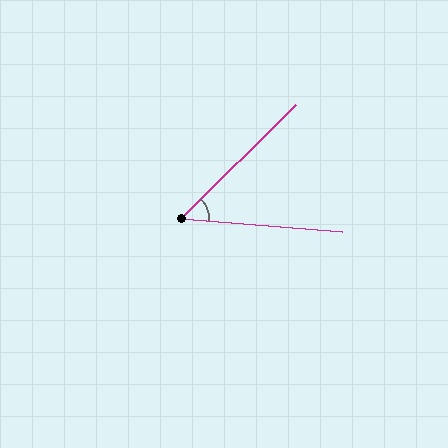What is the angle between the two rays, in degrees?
Approximately 50 degrees.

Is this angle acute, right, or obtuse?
It is acute.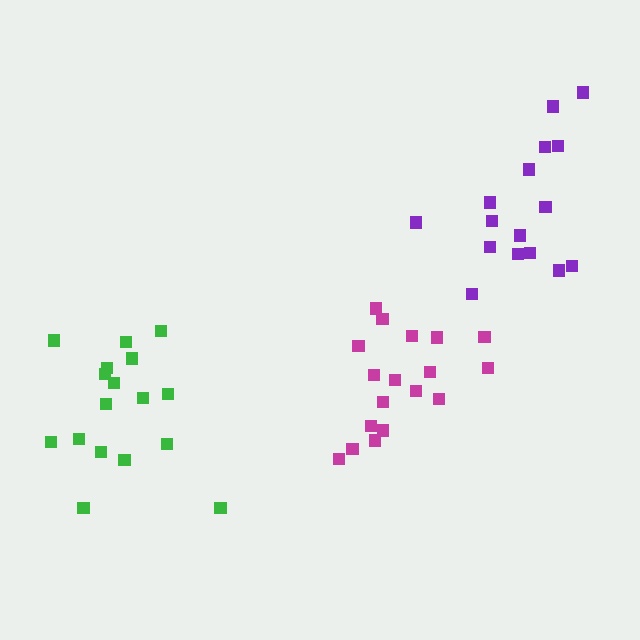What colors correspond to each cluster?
The clusters are colored: purple, green, magenta.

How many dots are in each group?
Group 1: 16 dots, Group 2: 17 dots, Group 3: 18 dots (51 total).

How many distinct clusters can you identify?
There are 3 distinct clusters.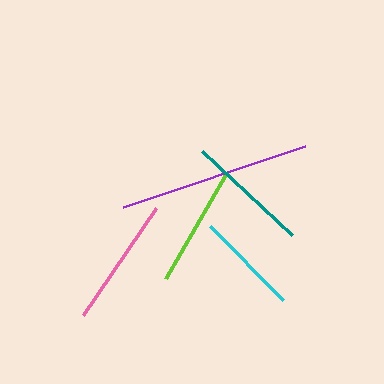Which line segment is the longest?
The purple line is the longest at approximately 192 pixels.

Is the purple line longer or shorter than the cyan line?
The purple line is longer than the cyan line.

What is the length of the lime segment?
The lime segment is approximately 120 pixels long.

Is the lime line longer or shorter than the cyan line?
The lime line is longer than the cyan line.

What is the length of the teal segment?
The teal segment is approximately 124 pixels long.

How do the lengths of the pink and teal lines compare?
The pink and teal lines are approximately the same length.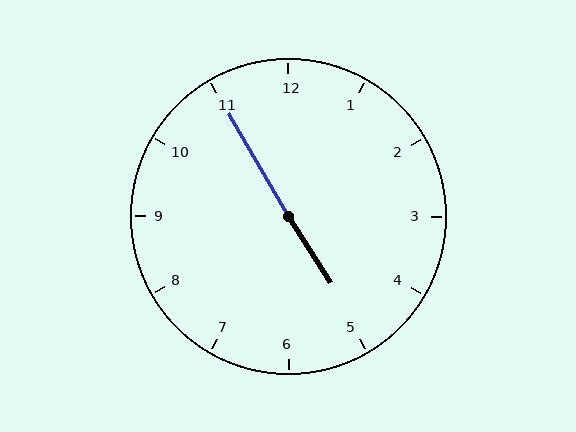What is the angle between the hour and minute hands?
Approximately 178 degrees.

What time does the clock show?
4:55.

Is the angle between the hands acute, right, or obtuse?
It is obtuse.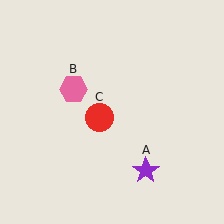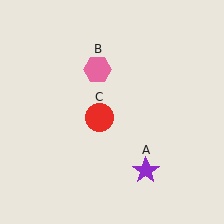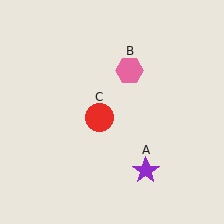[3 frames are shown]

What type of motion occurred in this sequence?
The pink hexagon (object B) rotated clockwise around the center of the scene.